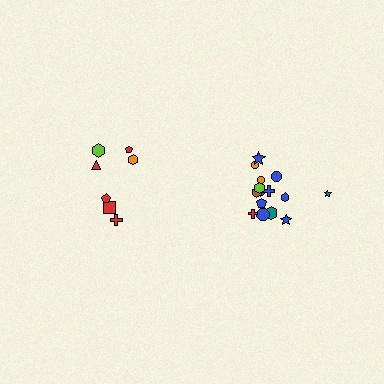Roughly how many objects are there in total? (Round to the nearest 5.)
Roughly 20 objects in total.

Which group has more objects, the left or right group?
The right group.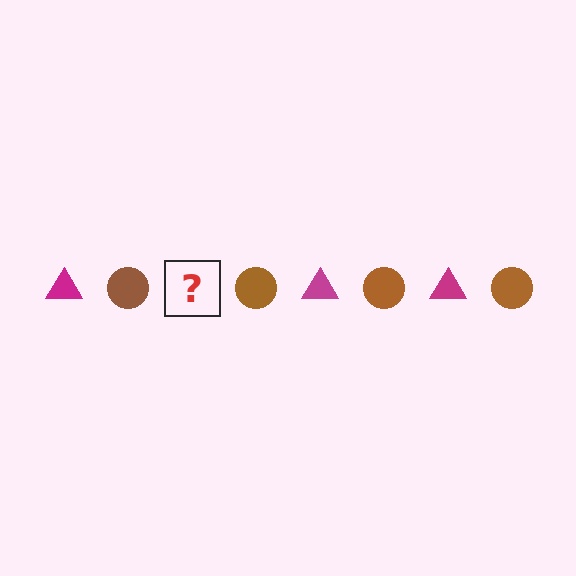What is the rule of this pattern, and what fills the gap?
The rule is that the pattern alternates between magenta triangle and brown circle. The gap should be filled with a magenta triangle.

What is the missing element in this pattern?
The missing element is a magenta triangle.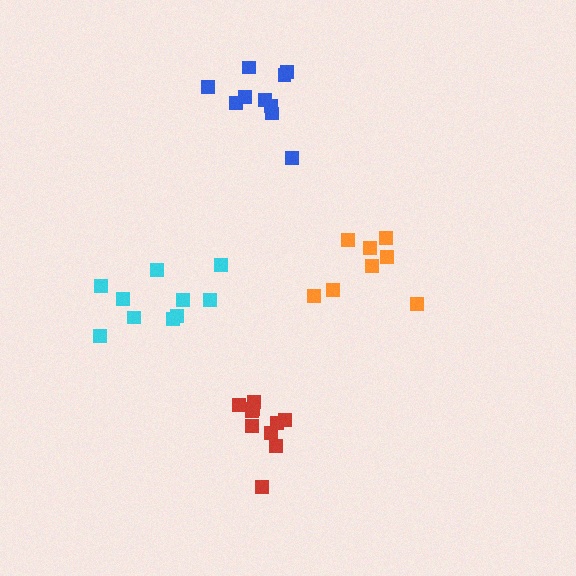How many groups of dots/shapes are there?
There are 4 groups.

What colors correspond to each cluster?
The clusters are colored: blue, cyan, orange, red.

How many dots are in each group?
Group 1: 10 dots, Group 2: 10 dots, Group 3: 8 dots, Group 4: 10 dots (38 total).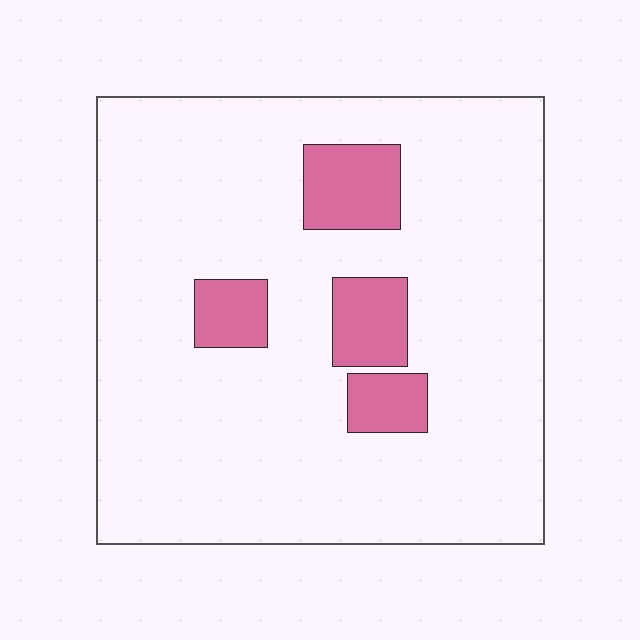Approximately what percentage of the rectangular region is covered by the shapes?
Approximately 15%.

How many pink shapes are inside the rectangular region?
4.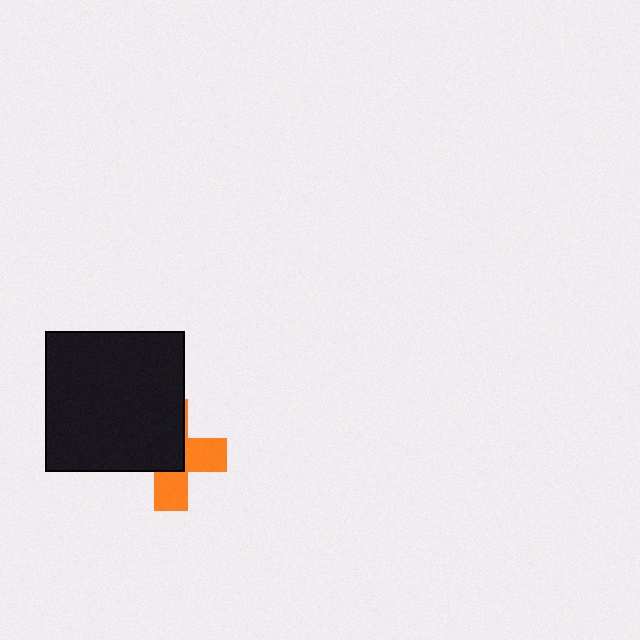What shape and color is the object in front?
The object in front is a black square.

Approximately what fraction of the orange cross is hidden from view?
Roughly 56% of the orange cross is hidden behind the black square.